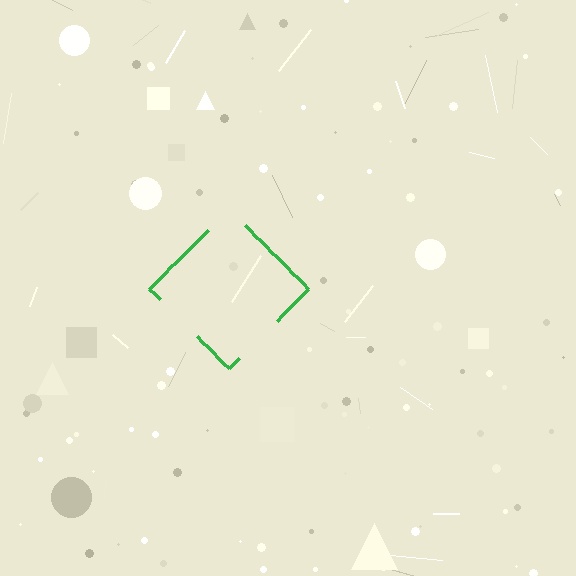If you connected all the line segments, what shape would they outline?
They would outline a diamond.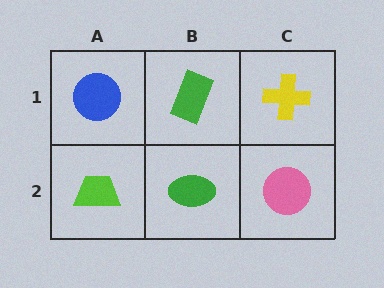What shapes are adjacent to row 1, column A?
A lime trapezoid (row 2, column A), a green rectangle (row 1, column B).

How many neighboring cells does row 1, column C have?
2.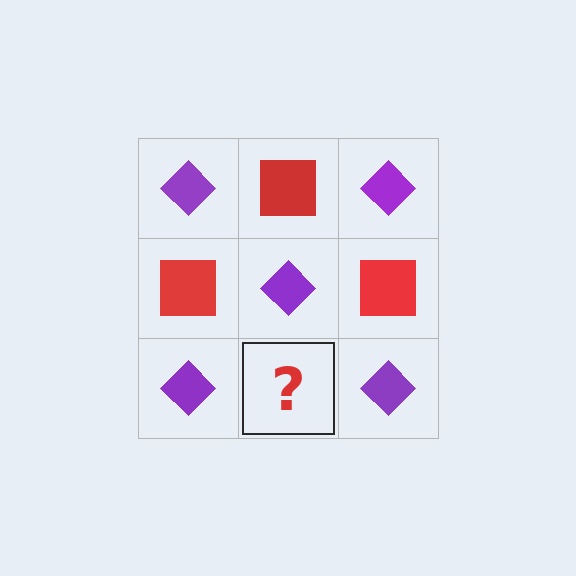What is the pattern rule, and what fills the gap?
The rule is that it alternates purple diamond and red square in a checkerboard pattern. The gap should be filled with a red square.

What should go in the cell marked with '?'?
The missing cell should contain a red square.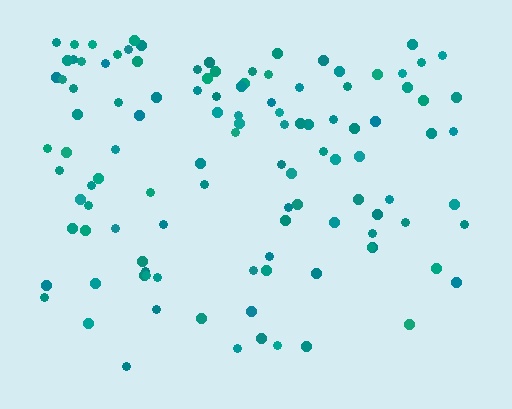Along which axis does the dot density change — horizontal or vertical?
Vertical.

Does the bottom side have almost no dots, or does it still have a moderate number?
Still a moderate number, just noticeably fewer than the top.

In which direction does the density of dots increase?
From bottom to top, with the top side densest.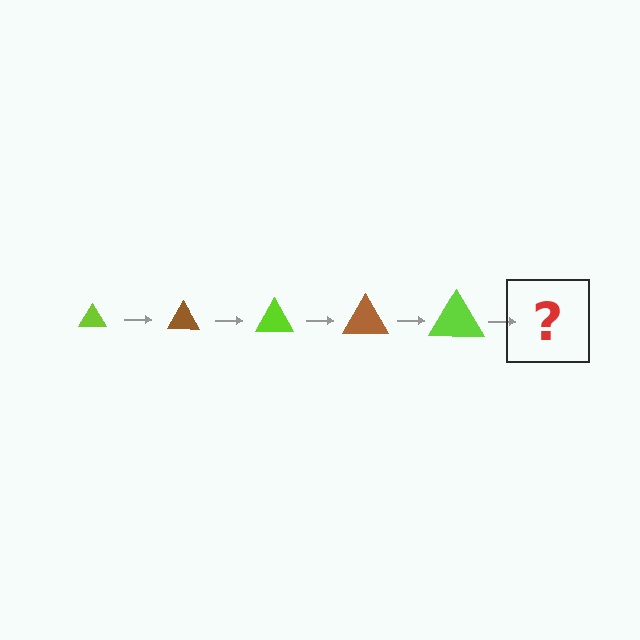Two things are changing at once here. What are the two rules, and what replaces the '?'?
The two rules are that the triangle grows larger each step and the color cycles through lime and brown. The '?' should be a brown triangle, larger than the previous one.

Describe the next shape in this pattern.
It should be a brown triangle, larger than the previous one.